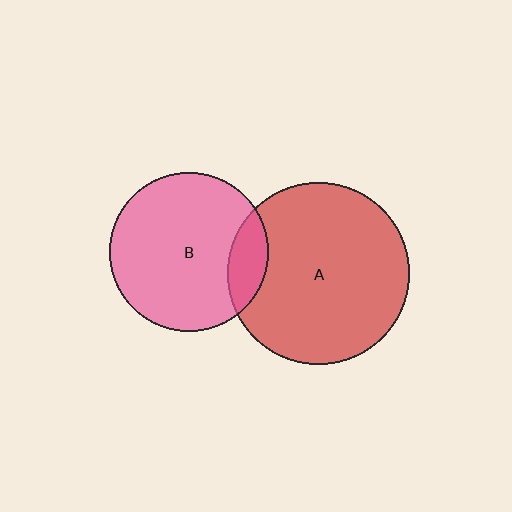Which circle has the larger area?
Circle A (red).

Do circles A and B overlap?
Yes.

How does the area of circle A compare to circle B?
Approximately 1.3 times.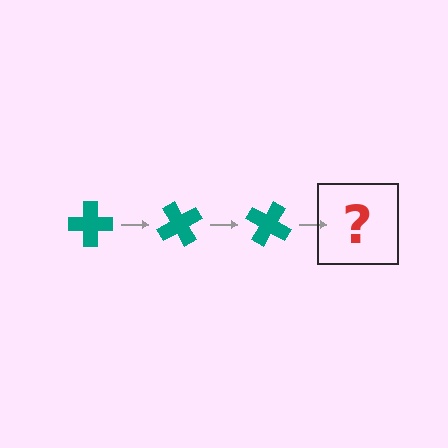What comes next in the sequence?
The next element should be a teal cross rotated 180 degrees.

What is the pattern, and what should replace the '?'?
The pattern is that the cross rotates 60 degrees each step. The '?' should be a teal cross rotated 180 degrees.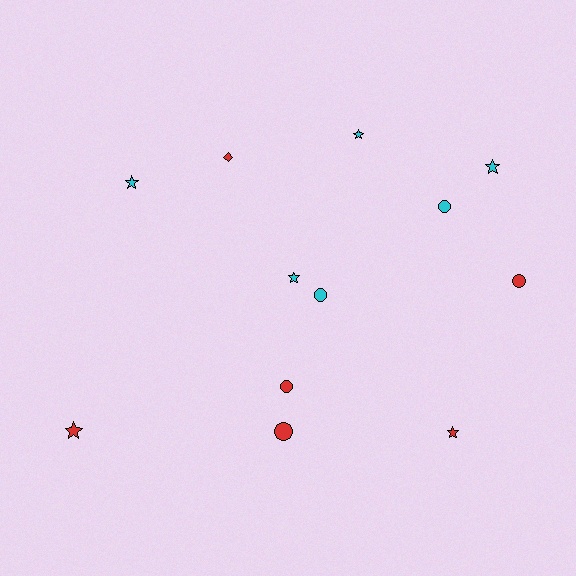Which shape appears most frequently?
Star, with 6 objects.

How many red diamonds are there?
There is 1 red diamond.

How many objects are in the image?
There are 12 objects.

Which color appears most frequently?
Cyan, with 6 objects.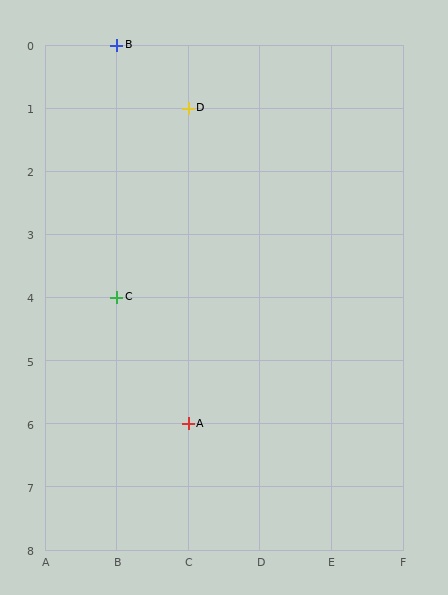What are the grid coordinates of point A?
Point A is at grid coordinates (C, 6).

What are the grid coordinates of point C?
Point C is at grid coordinates (B, 4).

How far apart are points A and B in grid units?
Points A and B are 1 column and 6 rows apart (about 6.1 grid units diagonally).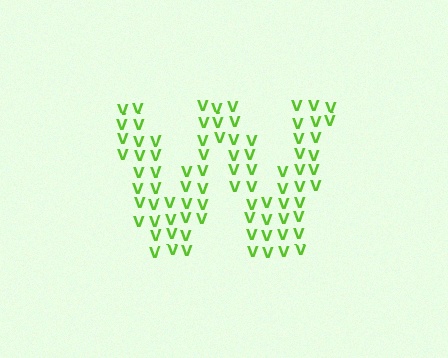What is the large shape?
The large shape is the letter W.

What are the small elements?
The small elements are letter V's.